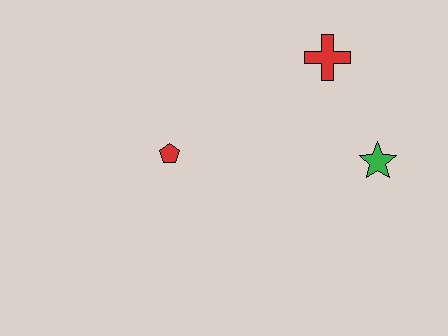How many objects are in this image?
There are 3 objects.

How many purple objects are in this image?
There are no purple objects.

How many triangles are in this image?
There are no triangles.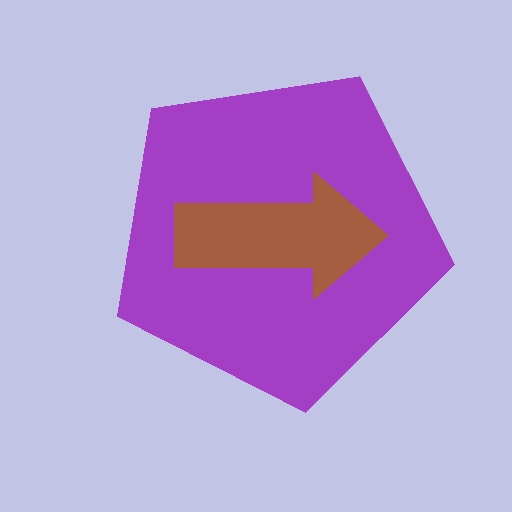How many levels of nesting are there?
2.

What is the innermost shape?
The brown arrow.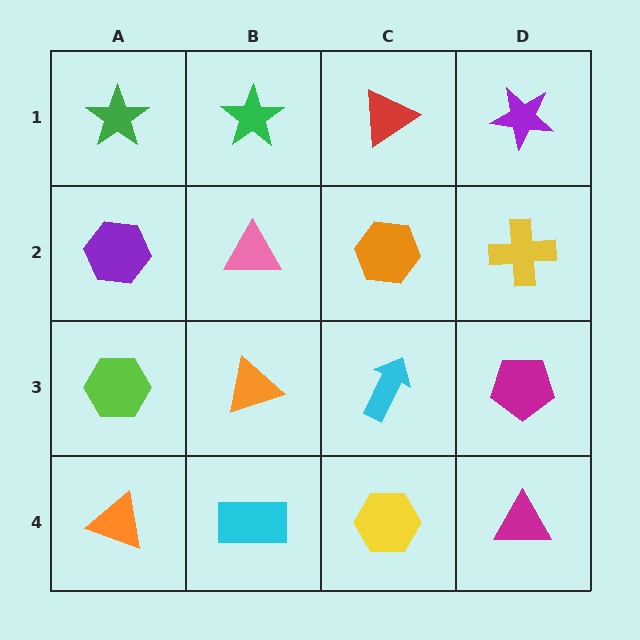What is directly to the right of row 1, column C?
A purple star.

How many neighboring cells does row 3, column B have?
4.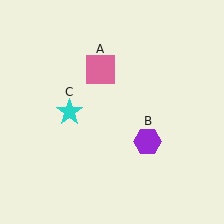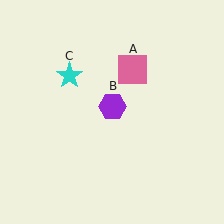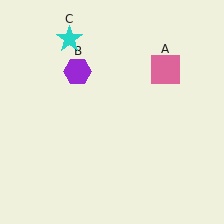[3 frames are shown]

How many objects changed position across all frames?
3 objects changed position: pink square (object A), purple hexagon (object B), cyan star (object C).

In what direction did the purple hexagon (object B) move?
The purple hexagon (object B) moved up and to the left.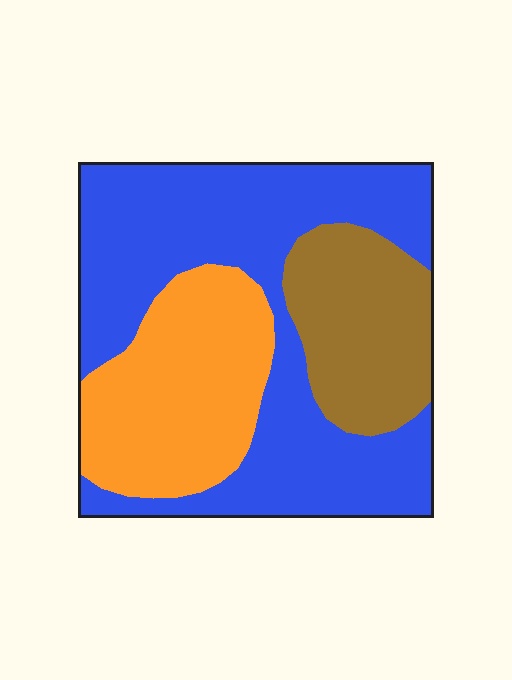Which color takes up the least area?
Brown, at roughly 20%.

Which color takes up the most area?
Blue, at roughly 55%.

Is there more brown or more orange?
Orange.